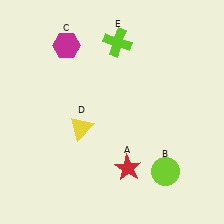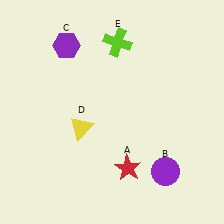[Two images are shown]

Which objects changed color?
B changed from lime to purple. C changed from magenta to purple.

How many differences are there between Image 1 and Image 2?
There are 2 differences between the two images.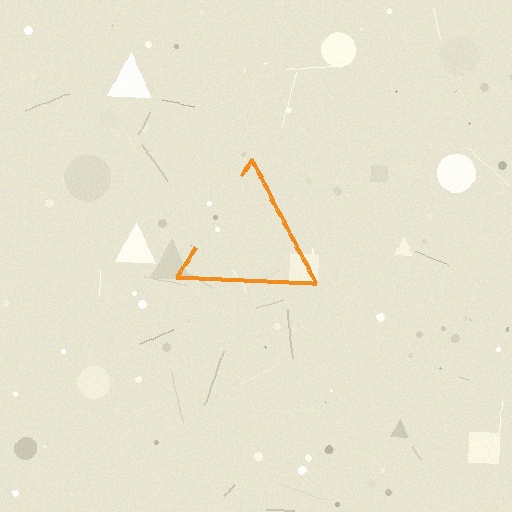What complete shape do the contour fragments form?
The contour fragments form a triangle.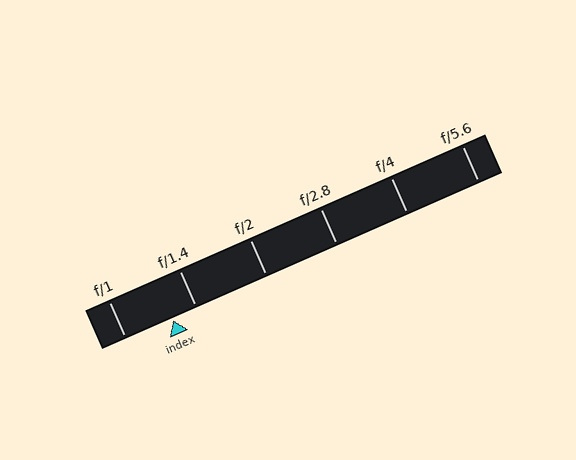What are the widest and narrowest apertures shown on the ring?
The widest aperture shown is f/1 and the narrowest is f/5.6.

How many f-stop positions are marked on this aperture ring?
There are 6 f-stop positions marked.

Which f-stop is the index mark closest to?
The index mark is closest to f/1.4.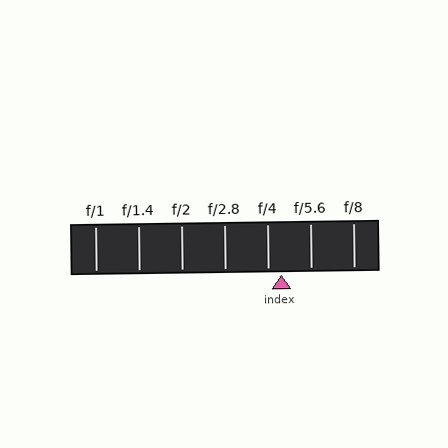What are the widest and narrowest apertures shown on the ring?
The widest aperture shown is f/1 and the narrowest is f/8.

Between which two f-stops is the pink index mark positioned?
The index mark is between f/4 and f/5.6.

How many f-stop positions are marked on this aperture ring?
There are 7 f-stop positions marked.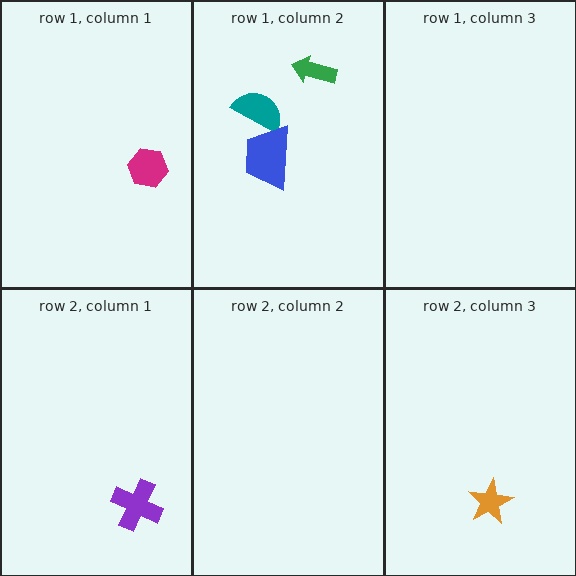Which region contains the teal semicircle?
The row 1, column 2 region.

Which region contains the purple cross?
The row 2, column 1 region.